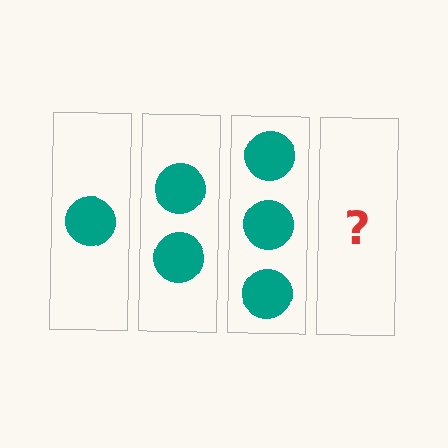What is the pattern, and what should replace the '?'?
The pattern is that each step adds one more circle. The '?' should be 4 circles.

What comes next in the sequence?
The next element should be 4 circles.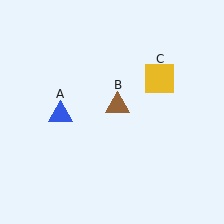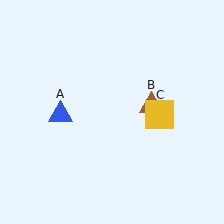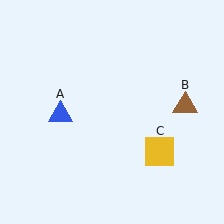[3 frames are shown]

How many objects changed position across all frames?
2 objects changed position: brown triangle (object B), yellow square (object C).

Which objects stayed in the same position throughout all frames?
Blue triangle (object A) remained stationary.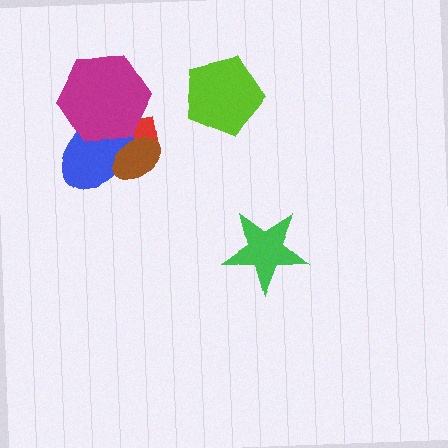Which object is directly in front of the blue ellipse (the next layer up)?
The brown ellipse is directly in front of the blue ellipse.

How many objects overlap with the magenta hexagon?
2 objects overlap with the magenta hexagon.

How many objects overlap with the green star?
0 objects overlap with the green star.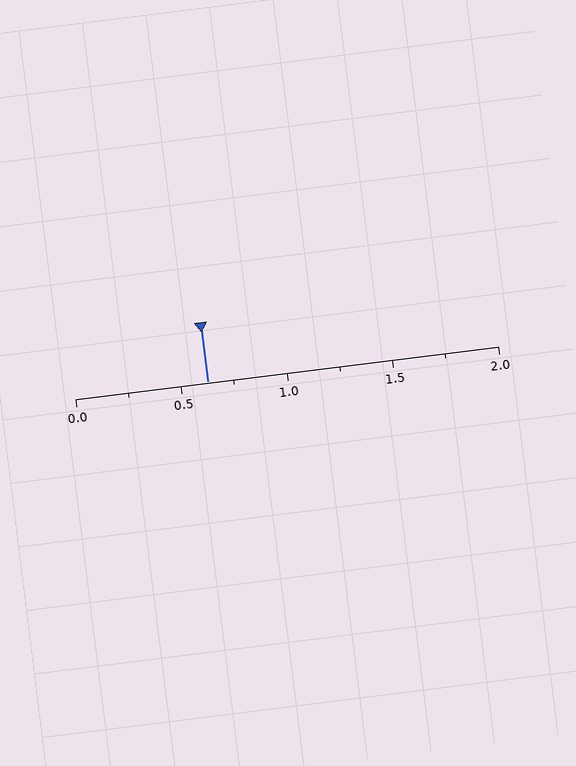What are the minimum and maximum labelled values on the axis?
The axis runs from 0.0 to 2.0.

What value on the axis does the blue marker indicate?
The marker indicates approximately 0.62.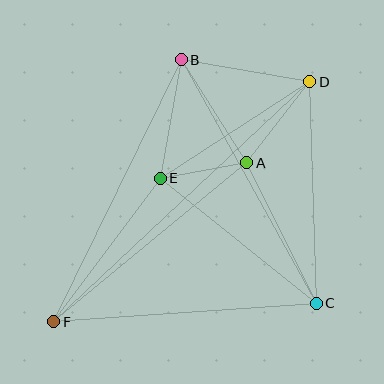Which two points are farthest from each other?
Points D and F are farthest from each other.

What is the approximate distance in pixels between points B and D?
The distance between B and D is approximately 131 pixels.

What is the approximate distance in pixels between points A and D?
The distance between A and D is approximately 103 pixels.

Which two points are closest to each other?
Points A and E are closest to each other.